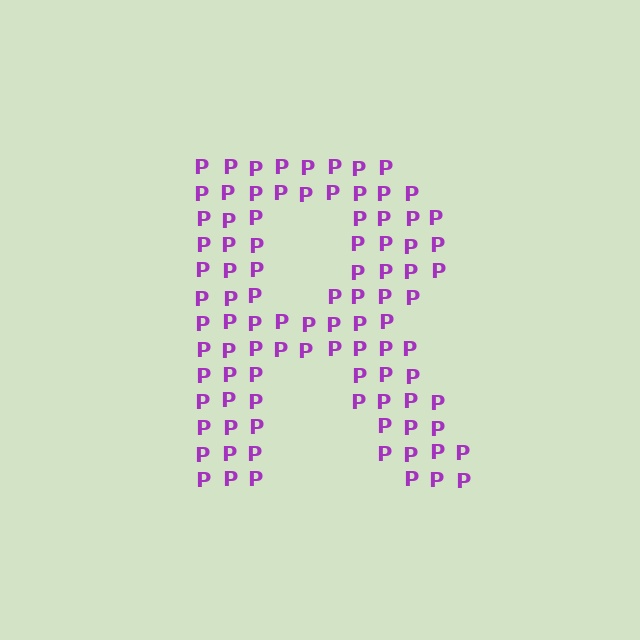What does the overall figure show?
The overall figure shows the letter R.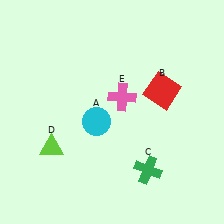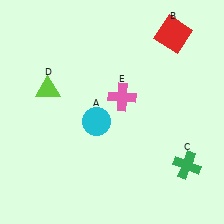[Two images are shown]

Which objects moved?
The objects that moved are: the red square (B), the green cross (C), the lime triangle (D).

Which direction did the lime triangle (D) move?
The lime triangle (D) moved up.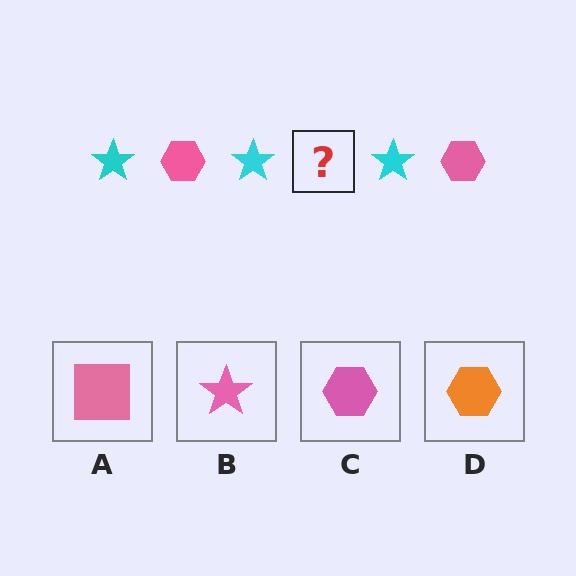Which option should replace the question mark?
Option C.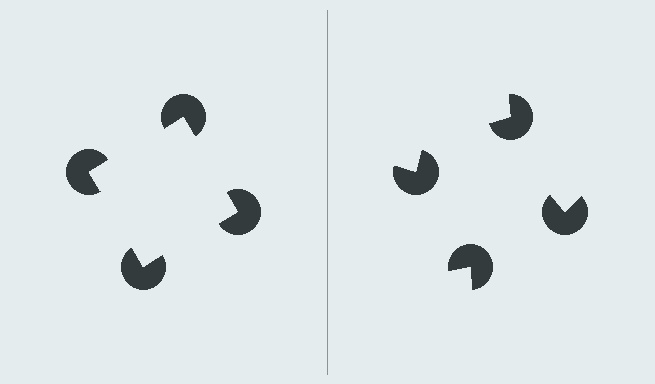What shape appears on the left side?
An illusory square.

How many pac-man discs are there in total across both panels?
8 — 4 on each side.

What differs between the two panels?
The pac-man discs are positioned identically on both sides; only the wedge orientations differ. On the left they align to a square; on the right they are misaligned.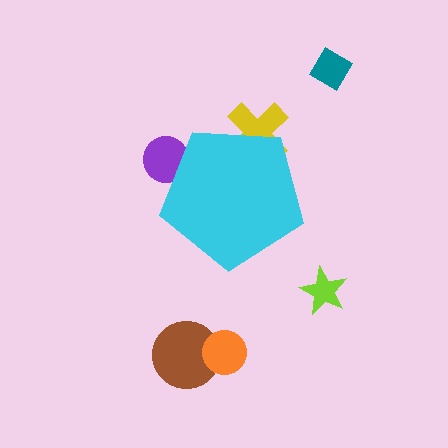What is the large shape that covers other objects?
A cyan pentagon.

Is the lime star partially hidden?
No, the lime star is fully visible.